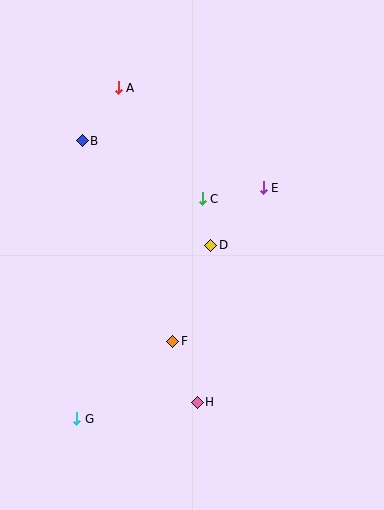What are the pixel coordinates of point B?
Point B is at (82, 141).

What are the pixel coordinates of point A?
Point A is at (118, 88).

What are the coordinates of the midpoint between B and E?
The midpoint between B and E is at (173, 164).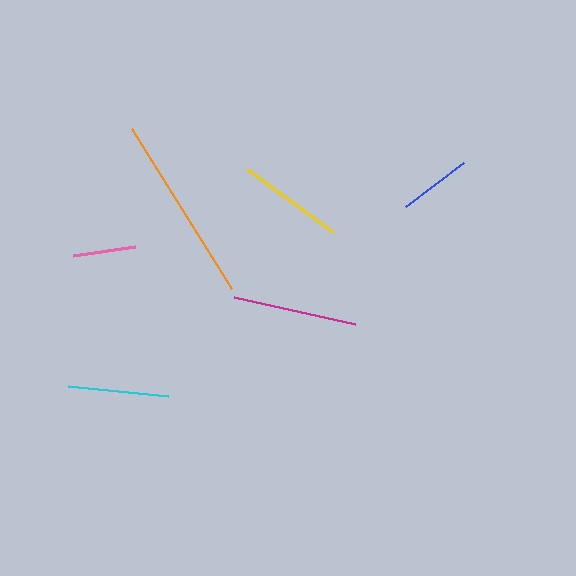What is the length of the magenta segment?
The magenta segment is approximately 125 pixels long.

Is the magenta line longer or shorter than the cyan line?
The magenta line is longer than the cyan line.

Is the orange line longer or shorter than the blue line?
The orange line is longer than the blue line.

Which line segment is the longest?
The orange line is the longest at approximately 189 pixels.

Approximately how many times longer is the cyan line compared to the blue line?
The cyan line is approximately 1.4 times the length of the blue line.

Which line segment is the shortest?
The pink line is the shortest at approximately 63 pixels.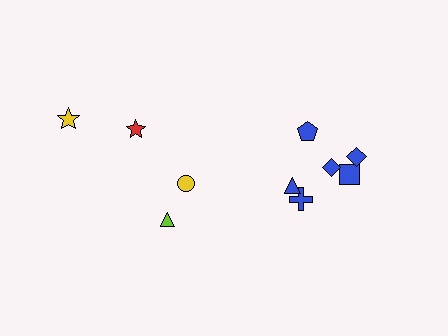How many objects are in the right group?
There are 6 objects.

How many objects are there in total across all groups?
There are 10 objects.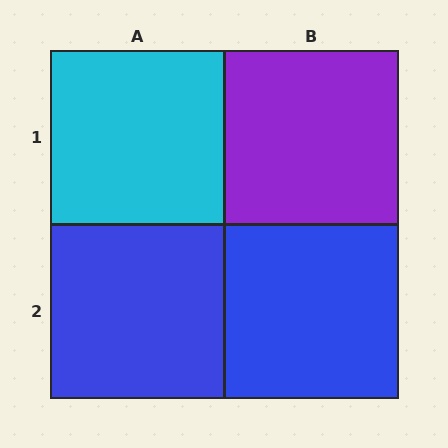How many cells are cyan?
1 cell is cyan.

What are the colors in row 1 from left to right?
Cyan, purple.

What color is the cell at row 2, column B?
Blue.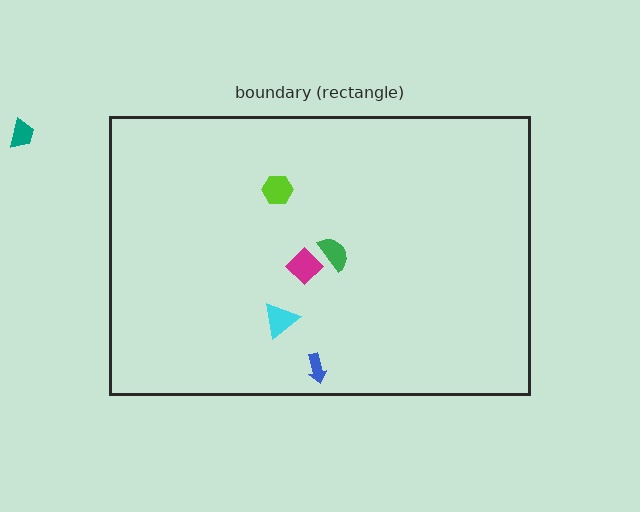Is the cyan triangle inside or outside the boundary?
Inside.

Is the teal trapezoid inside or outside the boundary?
Outside.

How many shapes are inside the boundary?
5 inside, 1 outside.